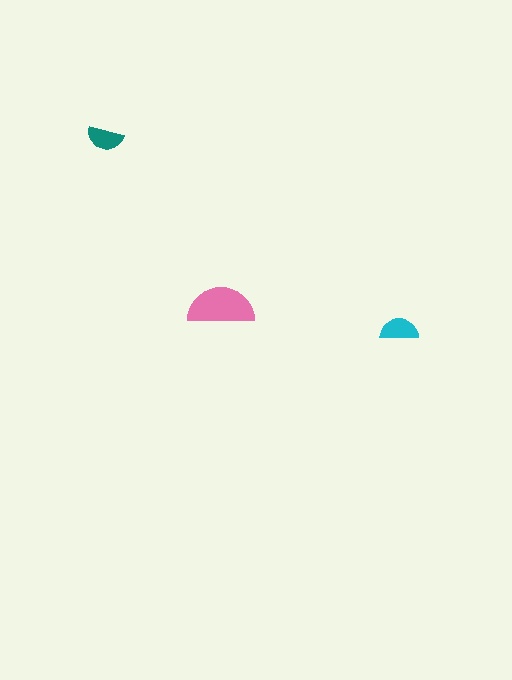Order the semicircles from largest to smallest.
the pink one, the cyan one, the teal one.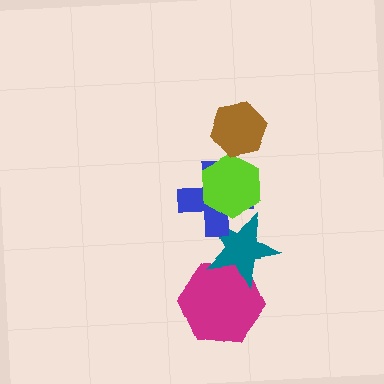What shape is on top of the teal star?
The blue cross is on top of the teal star.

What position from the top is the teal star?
The teal star is 4th from the top.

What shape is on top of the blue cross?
The lime hexagon is on top of the blue cross.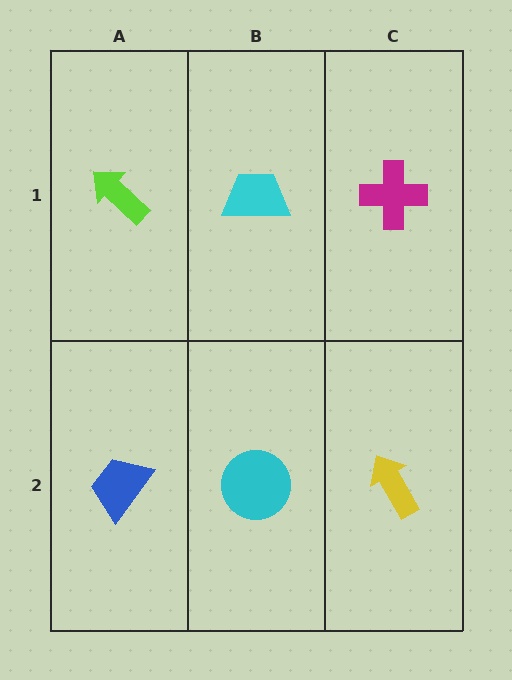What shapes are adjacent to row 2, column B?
A cyan trapezoid (row 1, column B), a blue trapezoid (row 2, column A), a yellow arrow (row 2, column C).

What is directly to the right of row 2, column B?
A yellow arrow.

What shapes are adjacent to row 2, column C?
A magenta cross (row 1, column C), a cyan circle (row 2, column B).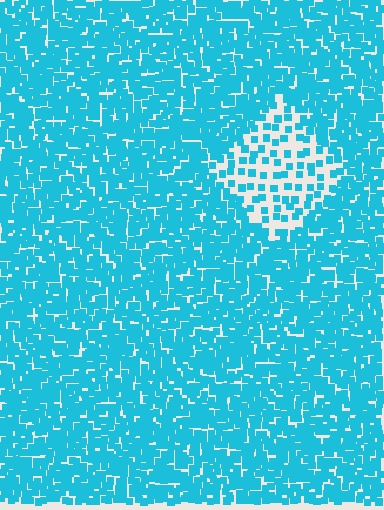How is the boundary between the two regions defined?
The boundary is defined by a change in element density (approximately 2.8x ratio). All elements are the same color, size, and shape.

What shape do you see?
I see a diamond.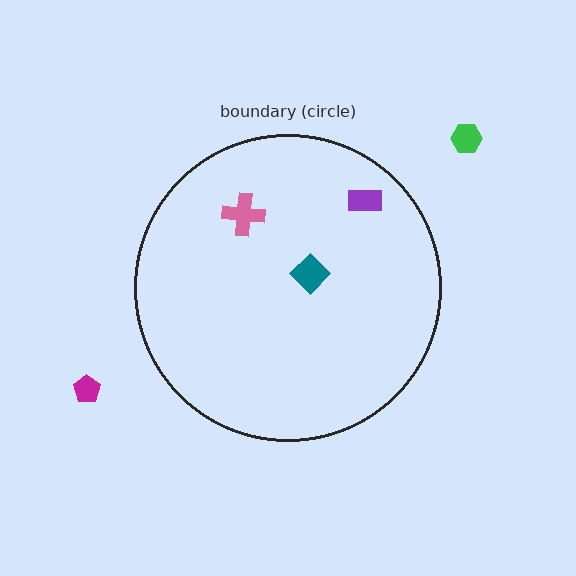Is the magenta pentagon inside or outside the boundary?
Outside.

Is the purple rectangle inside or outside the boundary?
Inside.